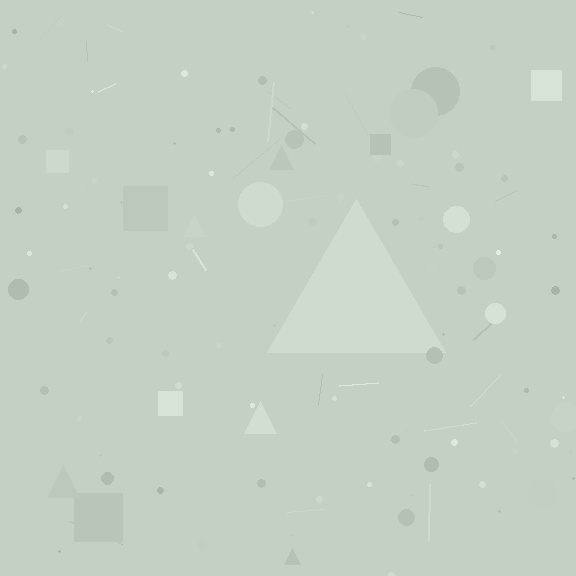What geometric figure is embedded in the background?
A triangle is embedded in the background.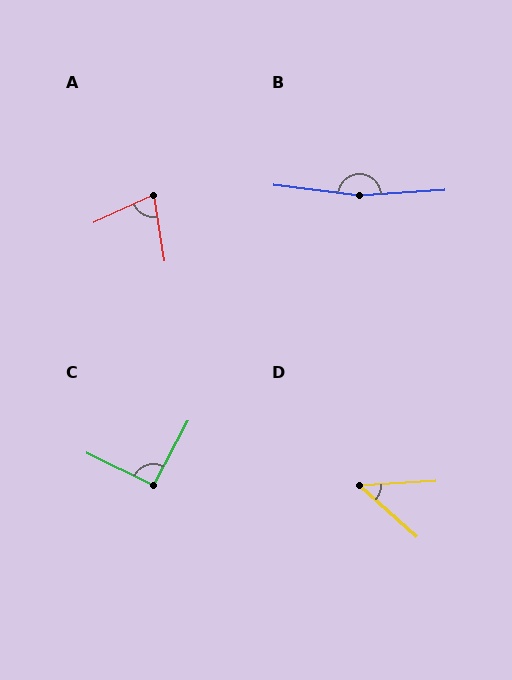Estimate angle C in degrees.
Approximately 92 degrees.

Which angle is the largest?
B, at approximately 170 degrees.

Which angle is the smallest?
D, at approximately 45 degrees.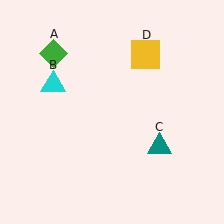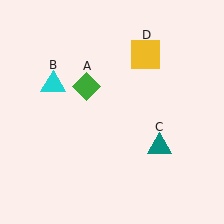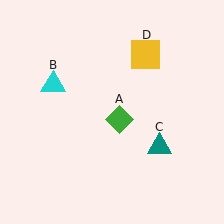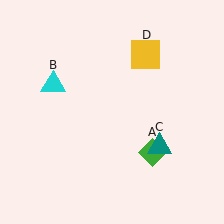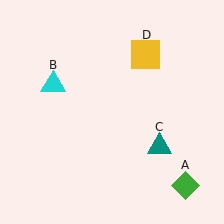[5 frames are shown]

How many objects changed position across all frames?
1 object changed position: green diamond (object A).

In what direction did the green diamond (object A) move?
The green diamond (object A) moved down and to the right.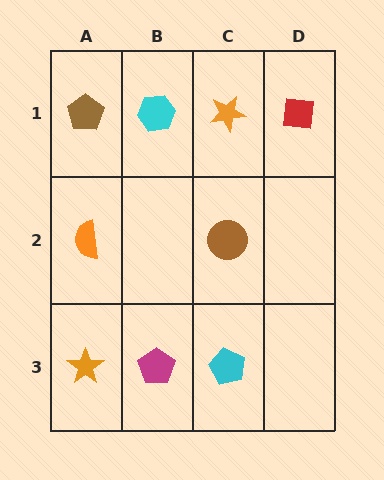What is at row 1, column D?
A red square.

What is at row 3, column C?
A cyan pentagon.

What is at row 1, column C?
An orange star.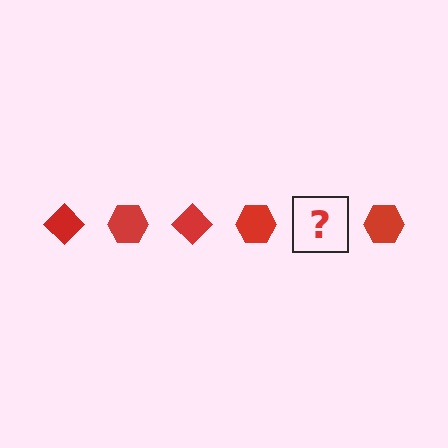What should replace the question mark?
The question mark should be replaced with a red diamond.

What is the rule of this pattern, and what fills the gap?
The rule is that the pattern cycles through diamond, hexagon shapes in red. The gap should be filled with a red diamond.